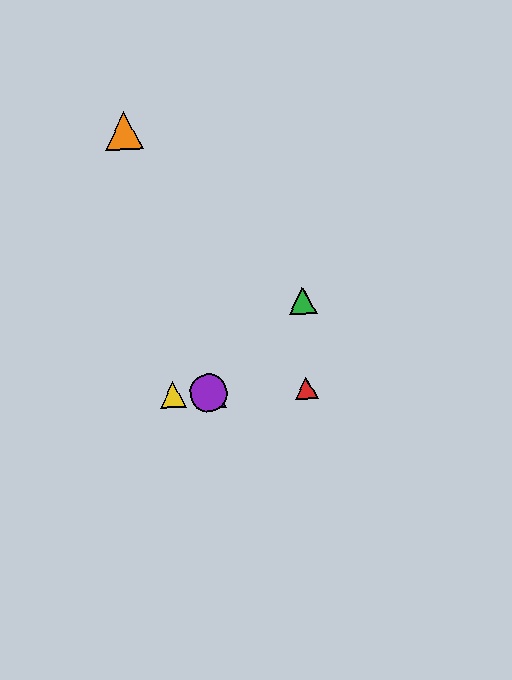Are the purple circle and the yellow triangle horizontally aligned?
Yes, both are at y≈393.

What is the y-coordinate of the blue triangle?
The blue triangle is at y≈393.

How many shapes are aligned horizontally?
4 shapes (the red triangle, the blue triangle, the yellow triangle, the purple circle) are aligned horizontally.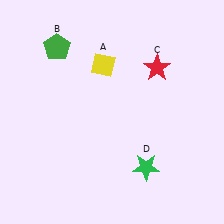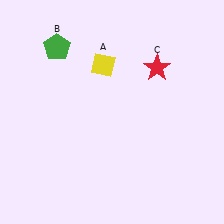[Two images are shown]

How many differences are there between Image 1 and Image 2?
There is 1 difference between the two images.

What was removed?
The green star (D) was removed in Image 2.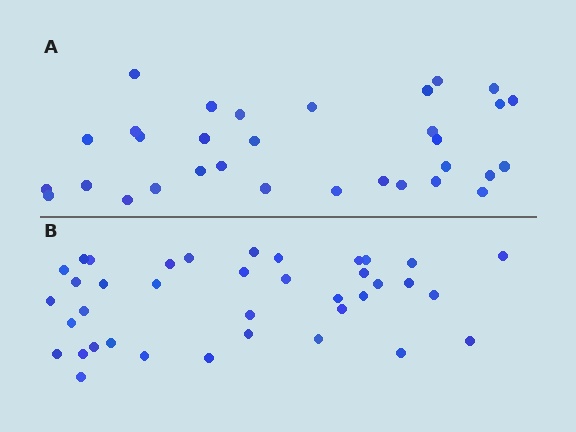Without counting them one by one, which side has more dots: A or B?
Region B (the bottom region) has more dots.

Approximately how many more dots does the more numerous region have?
Region B has about 6 more dots than region A.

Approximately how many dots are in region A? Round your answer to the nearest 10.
About 30 dots. (The exact count is 32, which rounds to 30.)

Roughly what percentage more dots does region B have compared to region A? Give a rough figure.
About 20% more.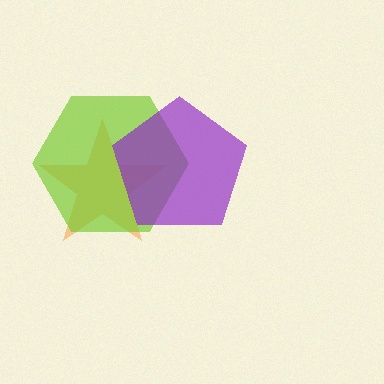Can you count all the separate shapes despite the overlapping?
Yes, there are 3 separate shapes.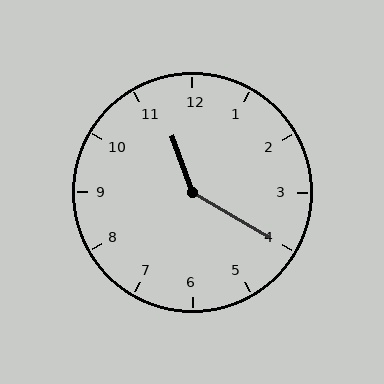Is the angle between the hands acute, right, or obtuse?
It is obtuse.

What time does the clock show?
11:20.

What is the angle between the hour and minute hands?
Approximately 140 degrees.